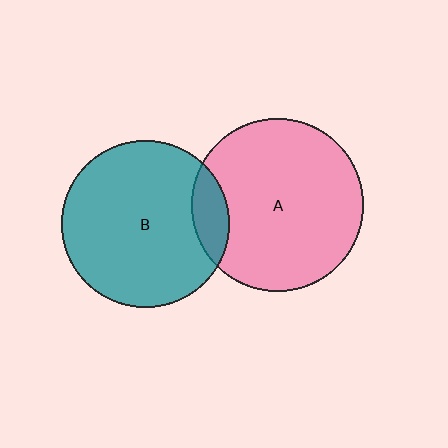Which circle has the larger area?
Circle A (pink).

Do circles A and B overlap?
Yes.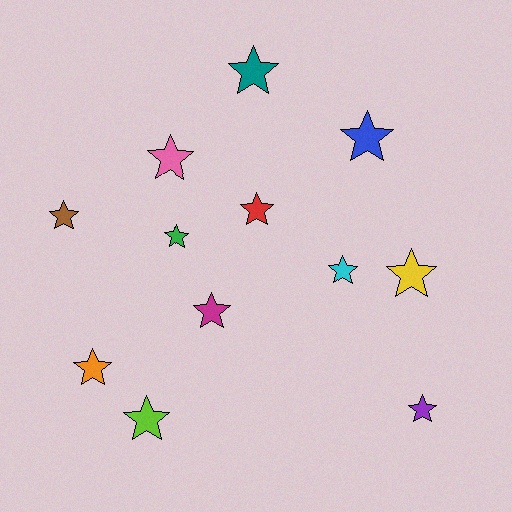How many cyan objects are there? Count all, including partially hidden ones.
There is 1 cyan object.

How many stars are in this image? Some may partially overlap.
There are 12 stars.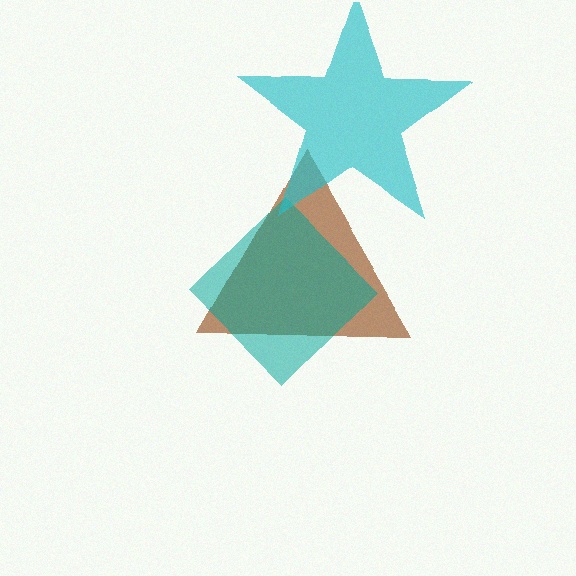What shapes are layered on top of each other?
The layered shapes are: a brown triangle, a teal diamond, a cyan star.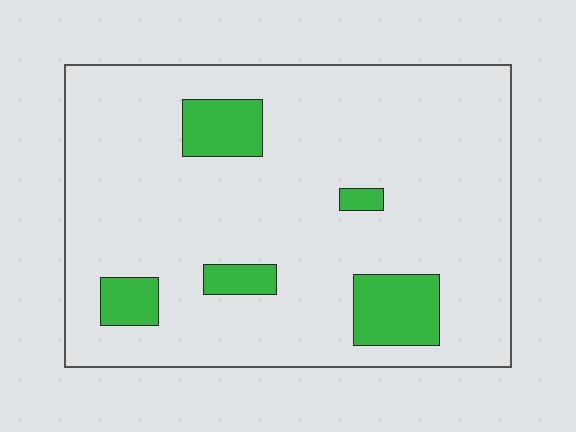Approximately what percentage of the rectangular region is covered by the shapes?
Approximately 15%.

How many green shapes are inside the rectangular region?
5.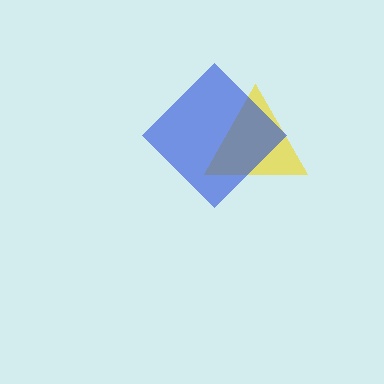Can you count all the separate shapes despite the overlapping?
Yes, there are 2 separate shapes.